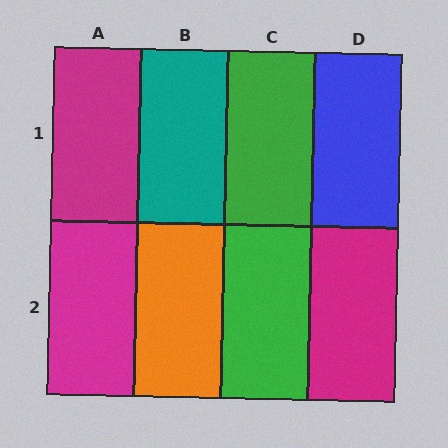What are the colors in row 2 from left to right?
Magenta, orange, green, magenta.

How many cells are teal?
1 cell is teal.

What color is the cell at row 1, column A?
Magenta.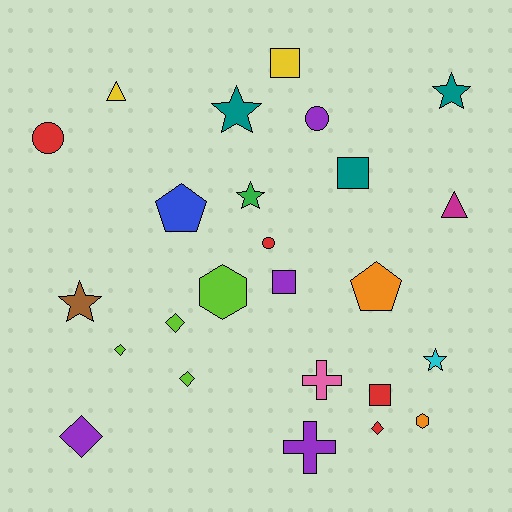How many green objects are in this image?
There is 1 green object.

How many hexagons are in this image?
There are 2 hexagons.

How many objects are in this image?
There are 25 objects.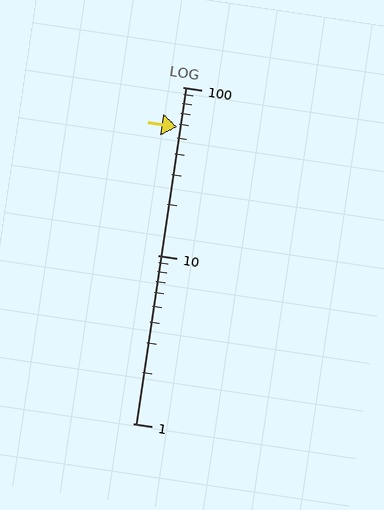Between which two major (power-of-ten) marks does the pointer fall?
The pointer is between 10 and 100.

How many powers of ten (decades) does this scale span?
The scale spans 2 decades, from 1 to 100.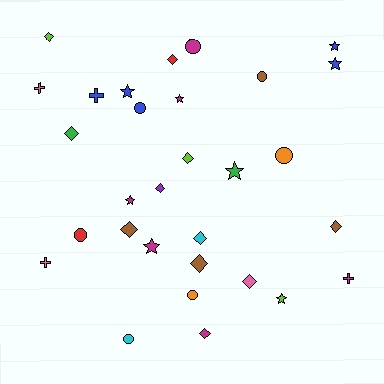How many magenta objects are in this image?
There are 6 magenta objects.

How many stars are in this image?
There are 8 stars.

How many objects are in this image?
There are 30 objects.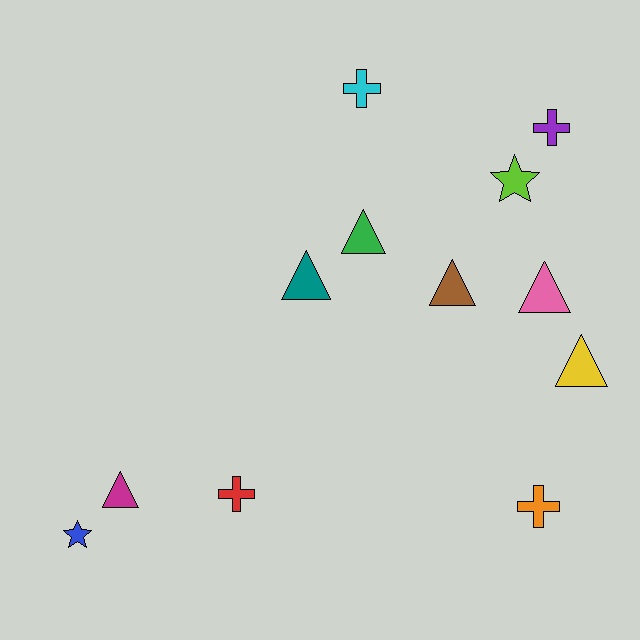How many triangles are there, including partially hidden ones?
There are 6 triangles.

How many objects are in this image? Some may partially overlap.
There are 12 objects.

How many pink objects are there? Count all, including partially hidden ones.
There is 1 pink object.